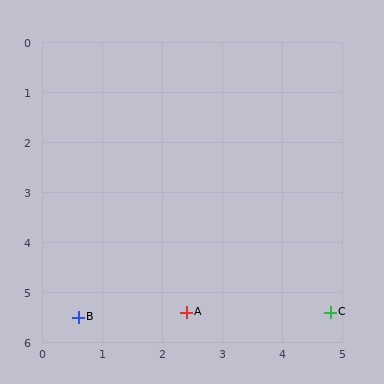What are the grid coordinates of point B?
Point B is at approximately (0.6, 5.5).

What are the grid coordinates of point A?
Point A is at approximately (2.4, 5.4).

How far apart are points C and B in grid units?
Points C and B are about 4.2 grid units apart.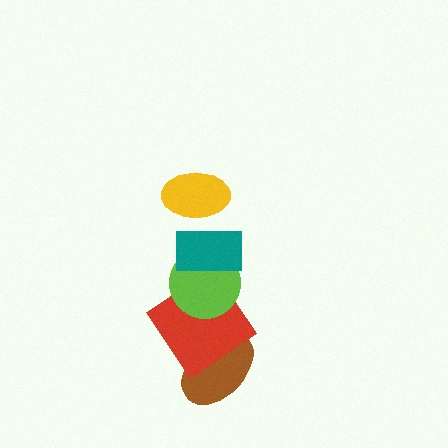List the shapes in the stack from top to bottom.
From top to bottom: the yellow ellipse, the teal rectangle, the lime circle, the red diamond, the brown ellipse.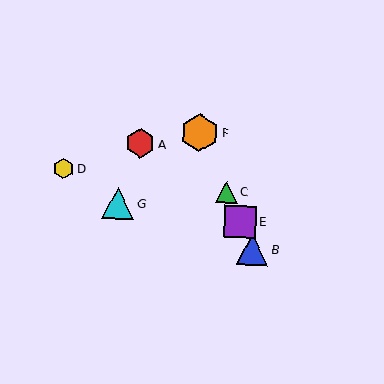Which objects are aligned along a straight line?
Objects B, C, E, F are aligned along a straight line.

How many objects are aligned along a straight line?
4 objects (B, C, E, F) are aligned along a straight line.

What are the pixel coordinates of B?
Object B is at (252, 249).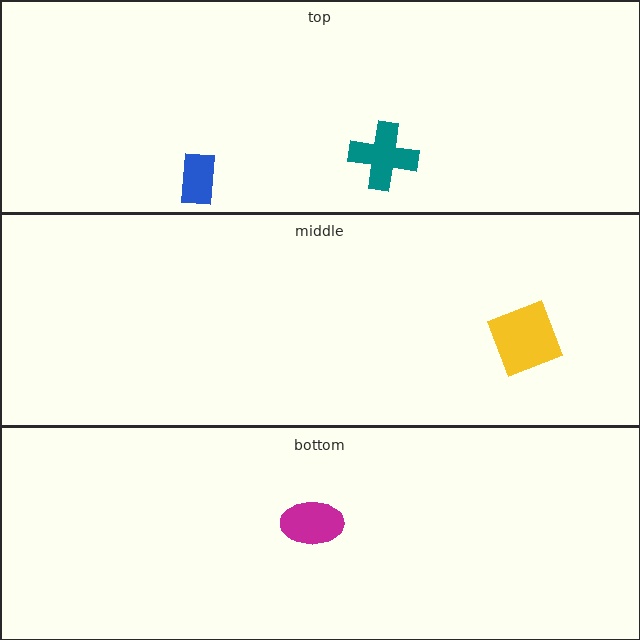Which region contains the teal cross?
The top region.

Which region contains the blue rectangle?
The top region.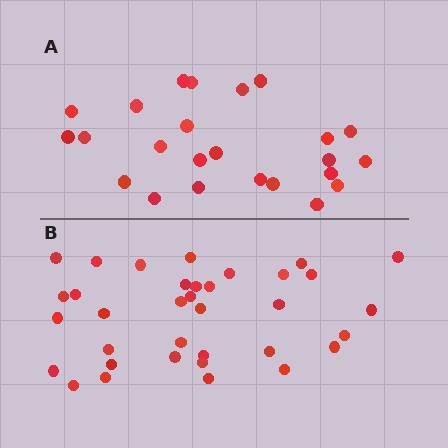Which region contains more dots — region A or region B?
Region B (the bottom region) has more dots.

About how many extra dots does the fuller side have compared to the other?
Region B has roughly 12 or so more dots than region A.